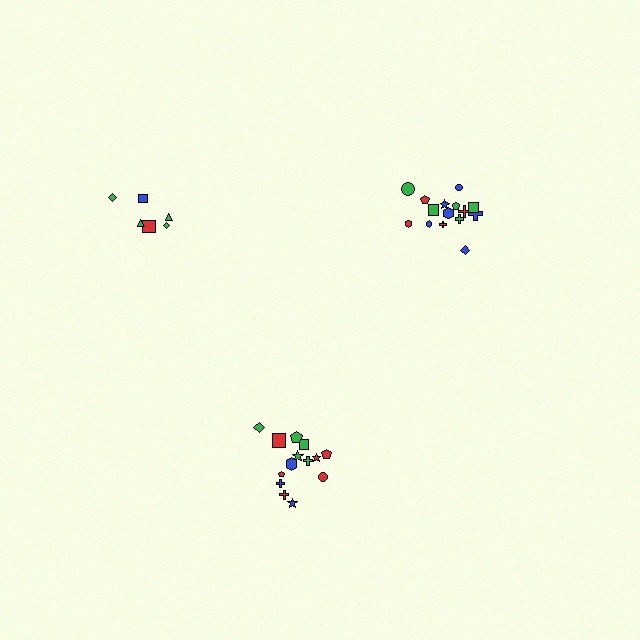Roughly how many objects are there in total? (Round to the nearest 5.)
Roughly 35 objects in total.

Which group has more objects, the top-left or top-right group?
The top-right group.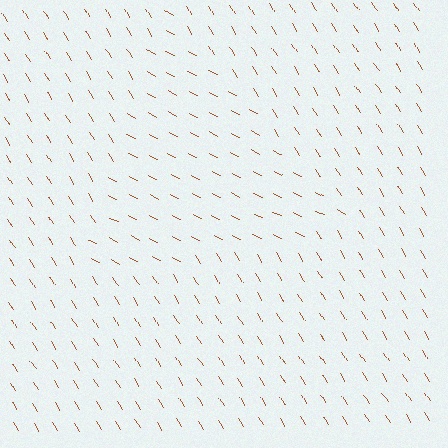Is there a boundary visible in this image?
Yes, there is a texture boundary formed by a change in line orientation.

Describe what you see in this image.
The image is filled with small brown line segments. A triangle region in the image has lines oriented differently from the surrounding lines, creating a visible texture boundary.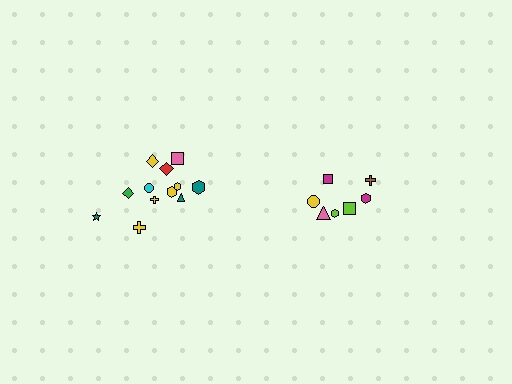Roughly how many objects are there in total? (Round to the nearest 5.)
Roughly 20 objects in total.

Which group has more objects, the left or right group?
The left group.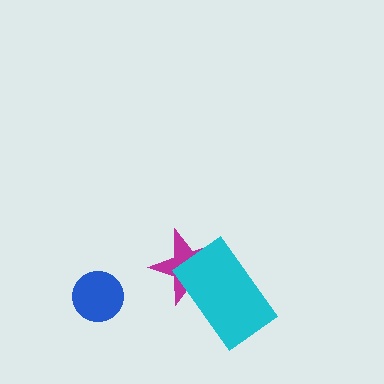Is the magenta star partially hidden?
Yes, it is partially covered by another shape.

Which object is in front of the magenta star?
The cyan rectangle is in front of the magenta star.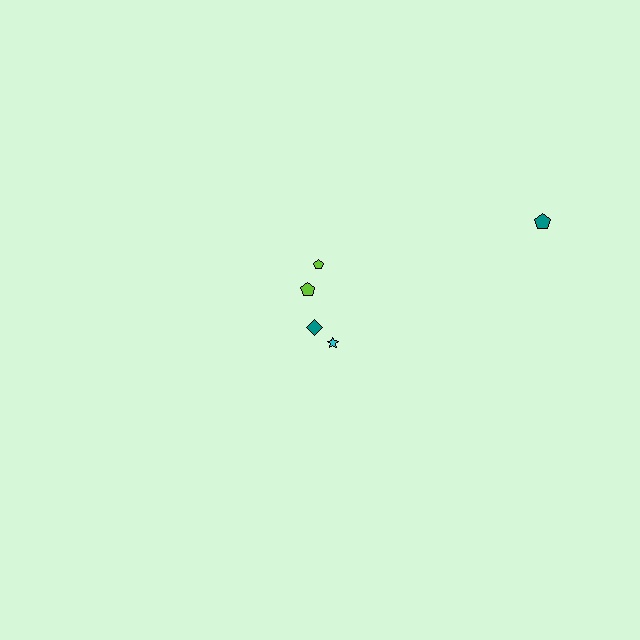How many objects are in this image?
There are 5 objects.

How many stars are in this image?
There is 1 star.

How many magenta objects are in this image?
There are no magenta objects.